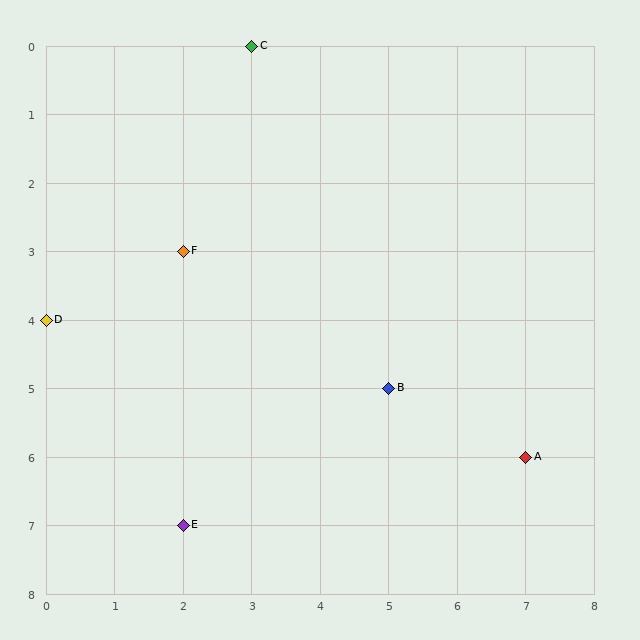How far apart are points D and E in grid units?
Points D and E are 2 columns and 3 rows apart (about 3.6 grid units diagonally).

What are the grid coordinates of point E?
Point E is at grid coordinates (2, 7).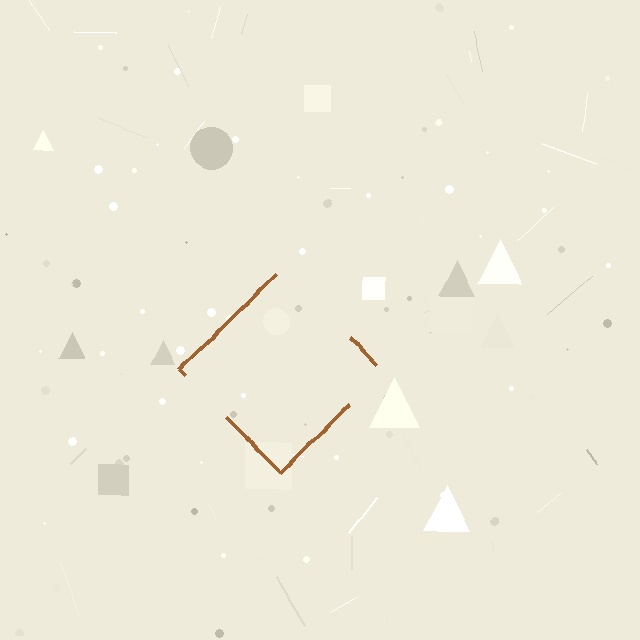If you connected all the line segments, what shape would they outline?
They would outline a diamond.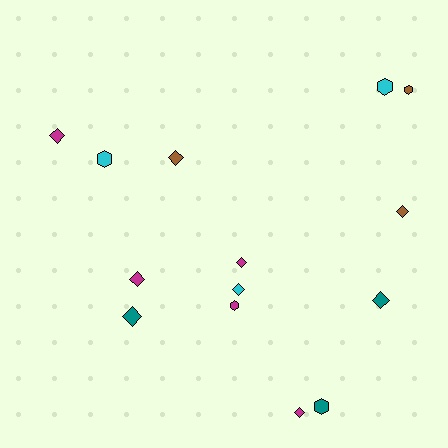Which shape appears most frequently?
Diamond, with 9 objects.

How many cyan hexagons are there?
There are 2 cyan hexagons.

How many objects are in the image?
There are 14 objects.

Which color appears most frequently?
Magenta, with 5 objects.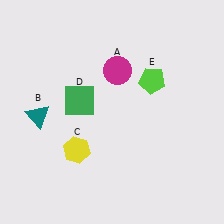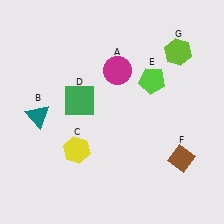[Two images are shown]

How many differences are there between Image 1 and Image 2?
There are 2 differences between the two images.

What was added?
A brown diamond (F), a lime hexagon (G) were added in Image 2.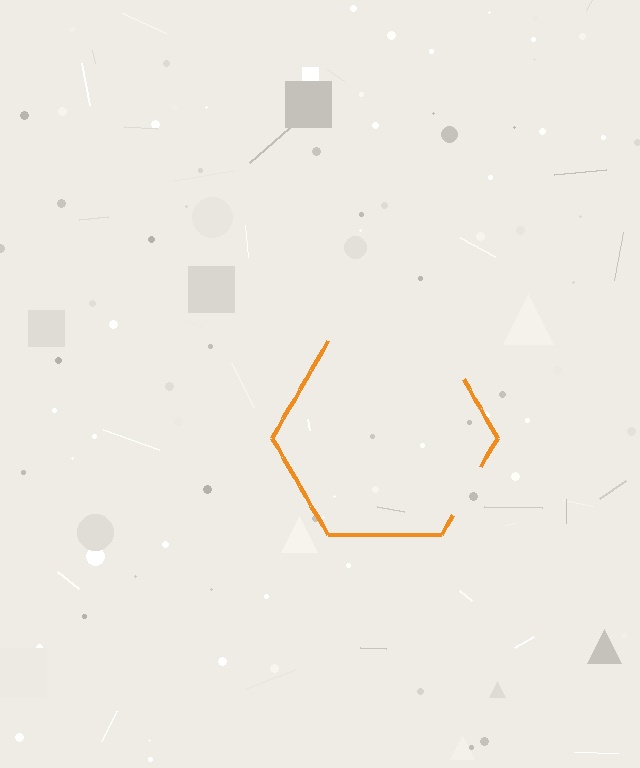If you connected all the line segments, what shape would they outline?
They would outline a hexagon.